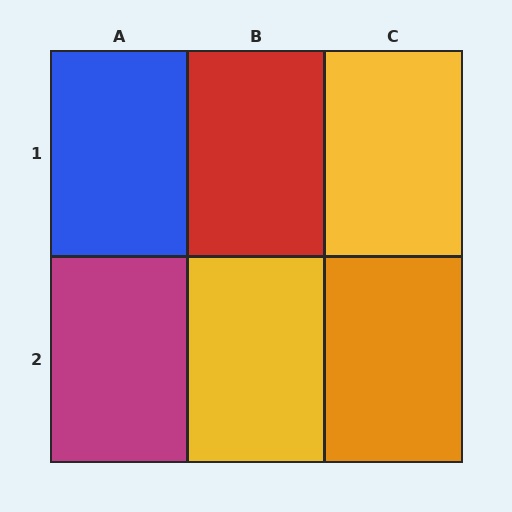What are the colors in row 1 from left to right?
Blue, red, yellow.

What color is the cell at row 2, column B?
Yellow.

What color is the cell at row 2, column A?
Magenta.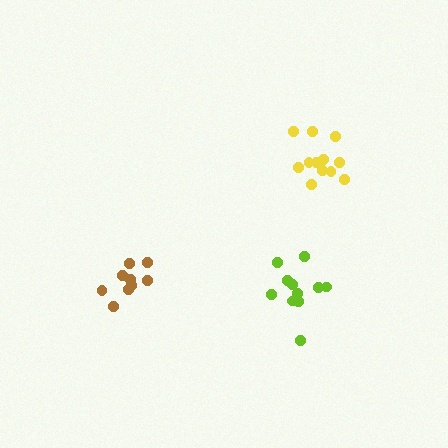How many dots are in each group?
Group 1: 11 dots, Group 2: 9 dots, Group 3: 12 dots (32 total).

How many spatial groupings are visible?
There are 3 spatial groupings.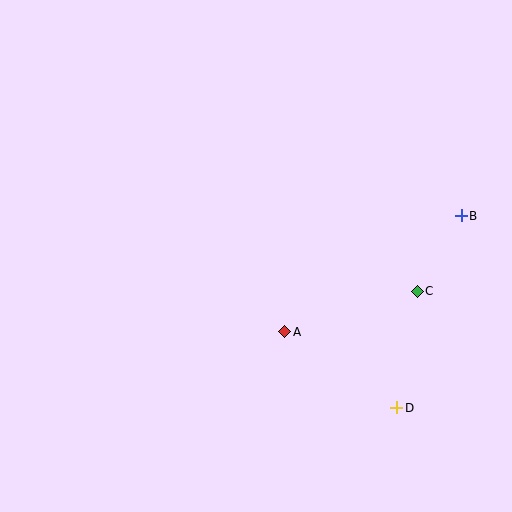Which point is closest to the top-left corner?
Point A is closest to the top-left corner.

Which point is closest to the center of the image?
Point A at (285, 332) is closest to the center.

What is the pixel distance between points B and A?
The distance between B and A is 211 pixels.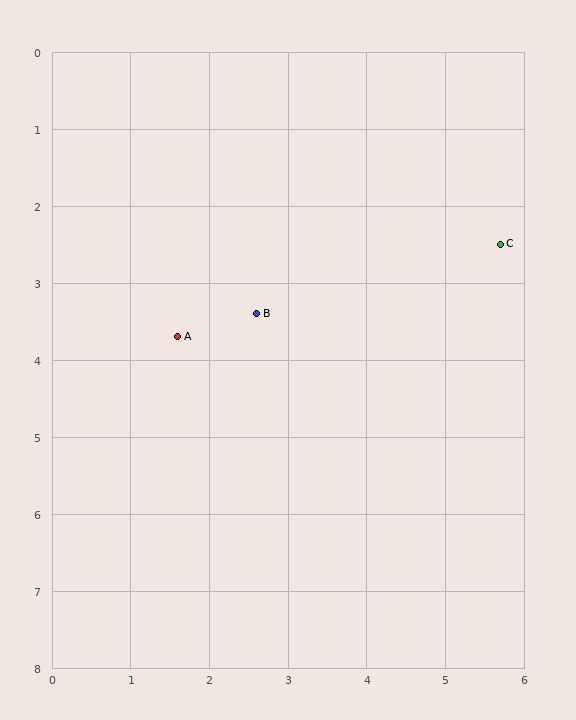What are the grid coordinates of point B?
Point B is at approximately (2.6, 3.4).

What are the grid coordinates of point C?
Point C is at approximately (5.7, 2.5).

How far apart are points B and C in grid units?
Points B and C are about 3.2 grid units apart.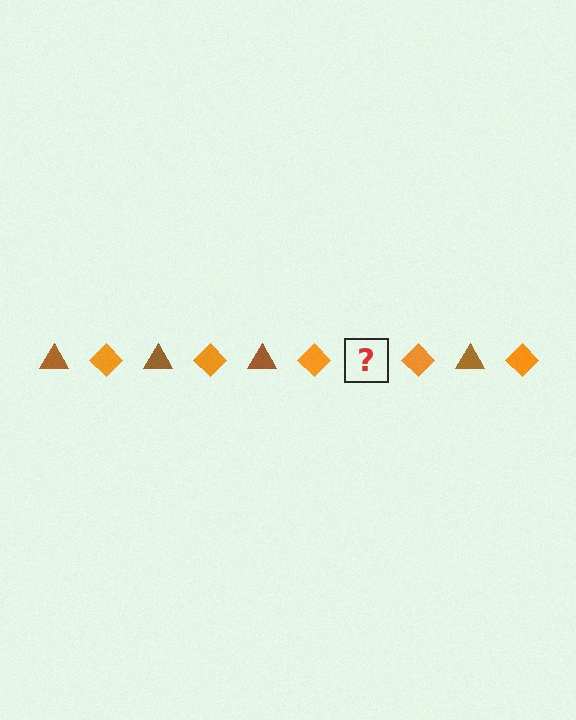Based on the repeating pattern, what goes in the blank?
The blank should be a brown triangle.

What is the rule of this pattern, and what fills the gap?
The rule is that the pattern alternates between brown triangle and orange diamond. The gap should be filled with a brown triangle.